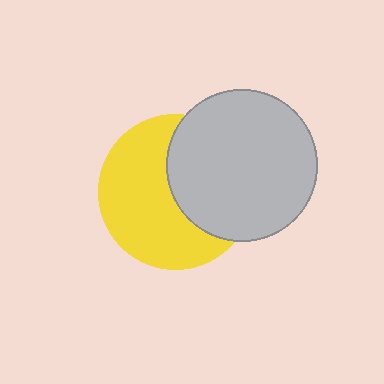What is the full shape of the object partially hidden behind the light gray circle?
The partially hidden object is a yellow circle.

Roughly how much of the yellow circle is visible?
About half of it is visible (roughly 58%).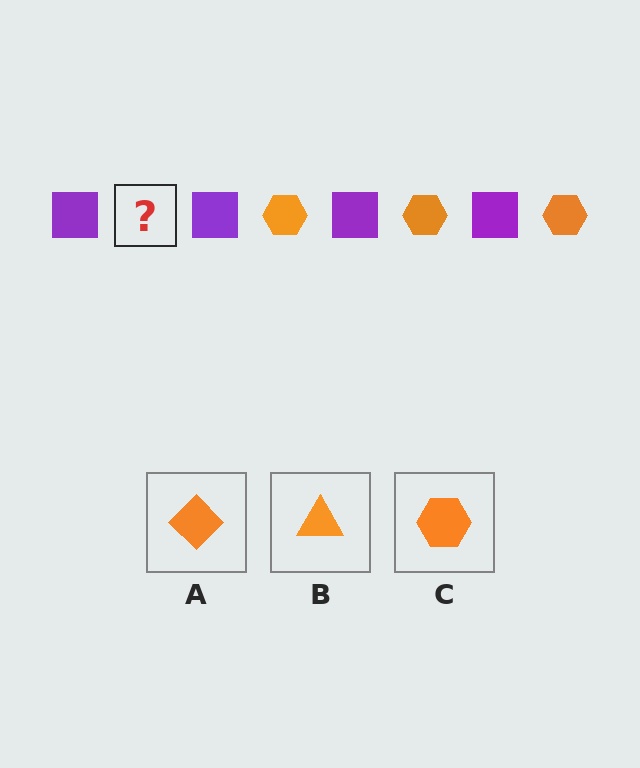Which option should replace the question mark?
Option C.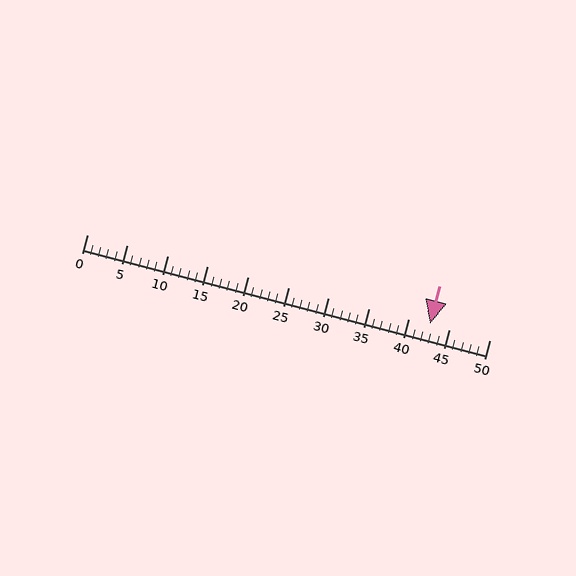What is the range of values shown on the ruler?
The ruler shows values from 0 to 50.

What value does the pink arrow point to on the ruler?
The pink arrow points to approximately 43.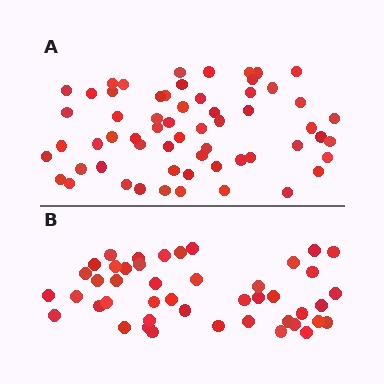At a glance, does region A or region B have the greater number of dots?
Region A (the top region) has more dots.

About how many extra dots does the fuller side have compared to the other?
Region A has approximately 15 more dots than region B.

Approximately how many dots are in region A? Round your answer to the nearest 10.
About 60 dots.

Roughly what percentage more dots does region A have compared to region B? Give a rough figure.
About 35% more.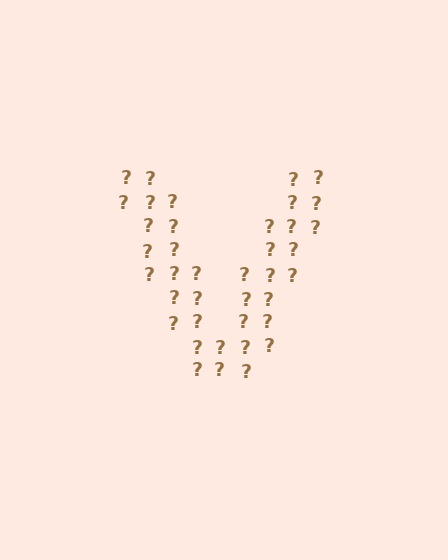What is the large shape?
The large shape is the letter V.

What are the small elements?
The small elements are question marks.